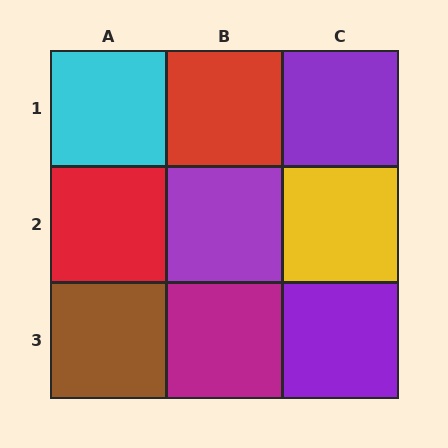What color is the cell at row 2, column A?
Red.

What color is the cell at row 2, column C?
Yellow.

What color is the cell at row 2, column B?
Purple.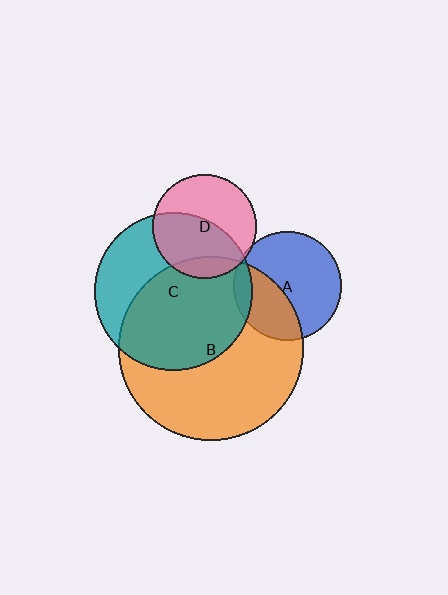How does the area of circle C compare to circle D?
Approximately 2.3 times.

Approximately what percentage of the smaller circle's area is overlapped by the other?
Approximately 5%.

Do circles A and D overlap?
Yes.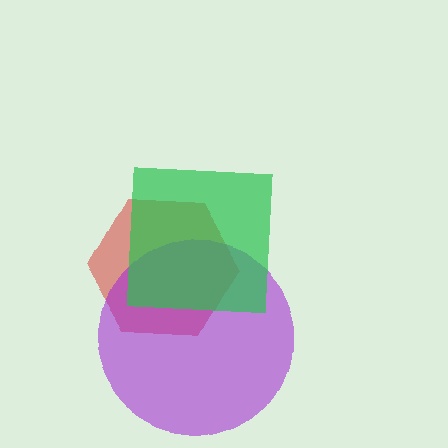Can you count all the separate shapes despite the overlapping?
Yes, there are 3 separate shapes.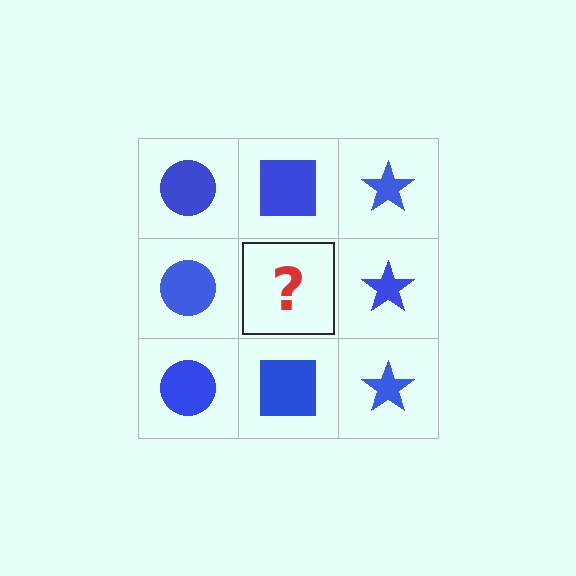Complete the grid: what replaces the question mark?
The question mark should be replaced with a blue square.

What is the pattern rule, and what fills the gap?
The rule is that each column has a consistent shape. The gap should be filled with a blue square.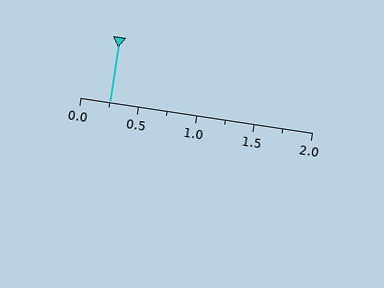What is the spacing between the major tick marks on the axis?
The major ticks are spaced 0.5 apart.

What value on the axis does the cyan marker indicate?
The marker indicates approximately 0.25.